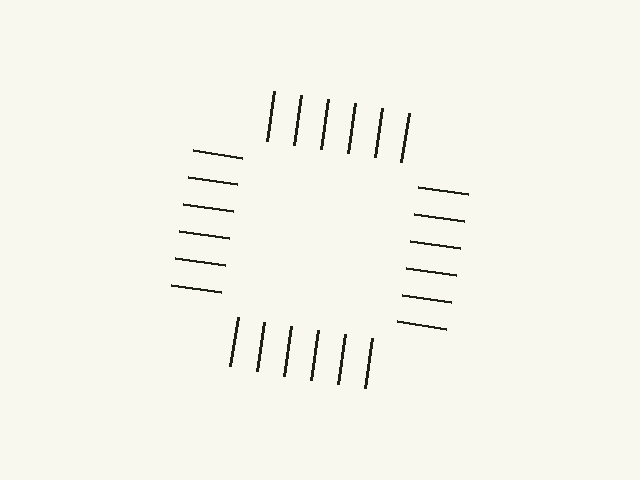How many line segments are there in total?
24 — 6 along each of the 4 edges.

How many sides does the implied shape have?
4 sides — the line-ends trace a square.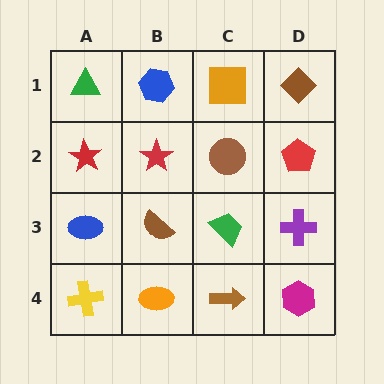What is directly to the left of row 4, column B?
A yellow cross.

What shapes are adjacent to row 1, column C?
A brown circle (row 2, column C), a blue hexagon (row 1, column B), a brown diamond (row 1, column D).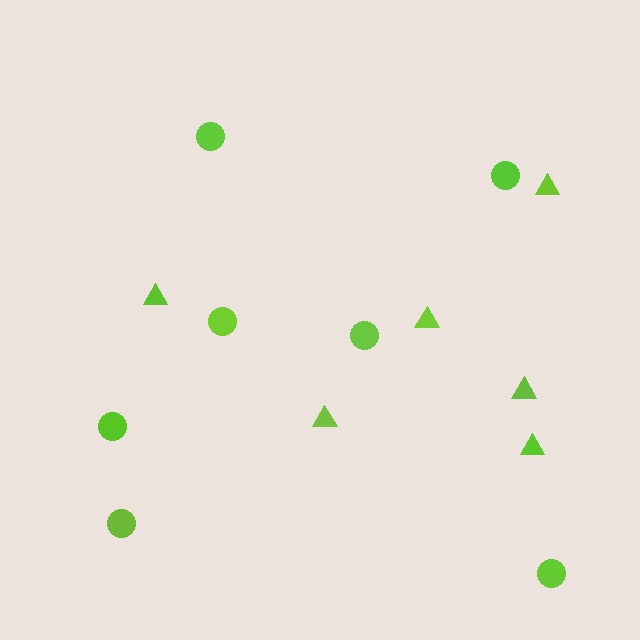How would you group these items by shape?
There are 2 groups: one group of triangles (6) and one group of circles (7).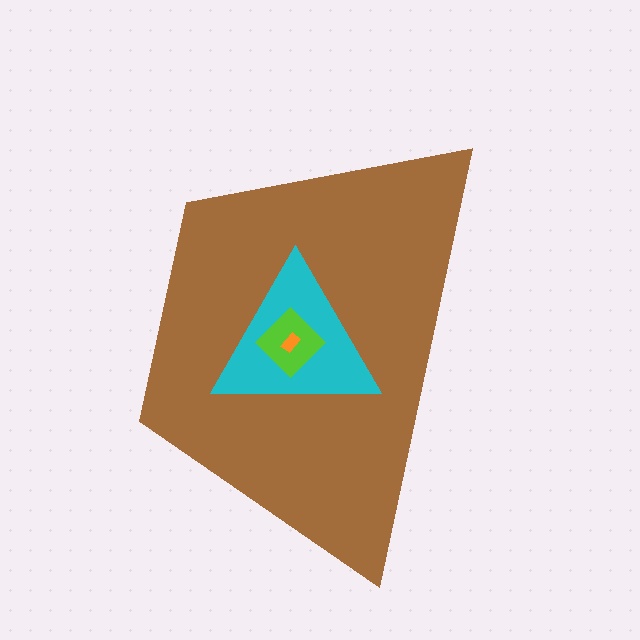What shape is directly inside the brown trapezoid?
The cyan triangle.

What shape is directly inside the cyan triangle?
The lime diamond.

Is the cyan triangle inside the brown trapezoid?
Yes.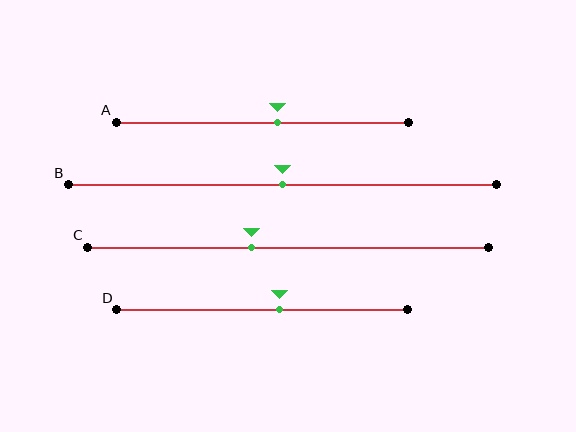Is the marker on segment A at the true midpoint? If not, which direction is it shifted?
No, the marker on segment A is shifted to the right by about 5% of the segment length.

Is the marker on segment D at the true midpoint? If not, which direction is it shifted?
No, the marker on segment D is shifted to the right by about 6% of the segment length.